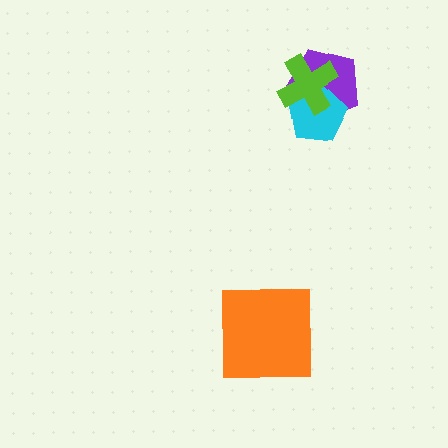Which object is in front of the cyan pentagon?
The lime cross is in front of the cyan pentagon.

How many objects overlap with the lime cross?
2 objects overlap with the lime cross.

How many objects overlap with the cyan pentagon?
2 objects overlap with the cyan pentagon.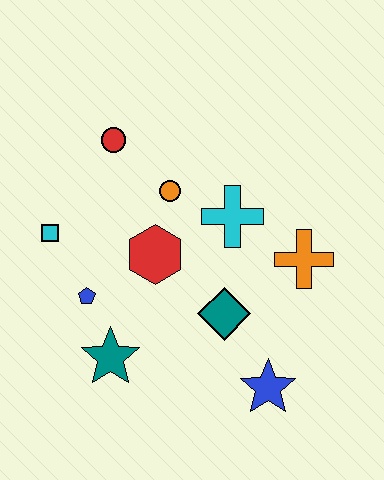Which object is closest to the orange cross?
The cyan cross is closest to the orange cross.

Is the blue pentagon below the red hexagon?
Yes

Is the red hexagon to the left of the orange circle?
Yes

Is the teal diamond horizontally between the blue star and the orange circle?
Yes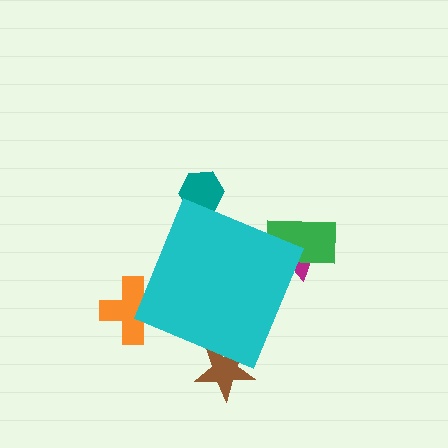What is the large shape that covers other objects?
A cyan diamond.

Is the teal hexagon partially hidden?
Yes, the teal hexagon is partially hidden behind the cyan diamond.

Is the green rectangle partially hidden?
Yes, the green rectangle is partially hidden behind the cyan diamond.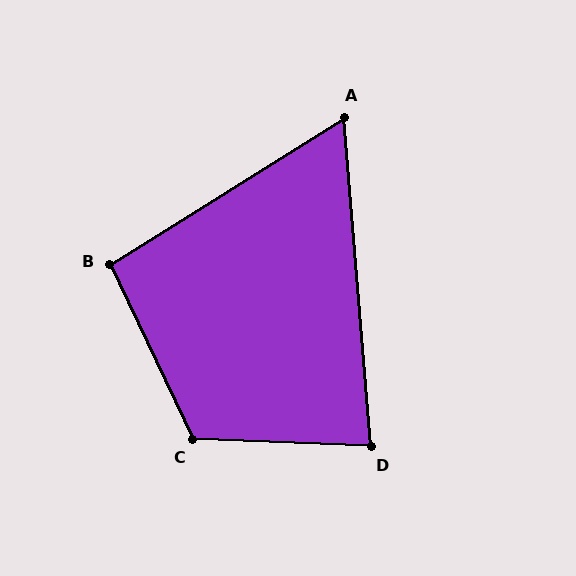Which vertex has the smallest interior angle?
A, at approximately 63 degrees.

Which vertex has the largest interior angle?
C, at approximately 117 degrees.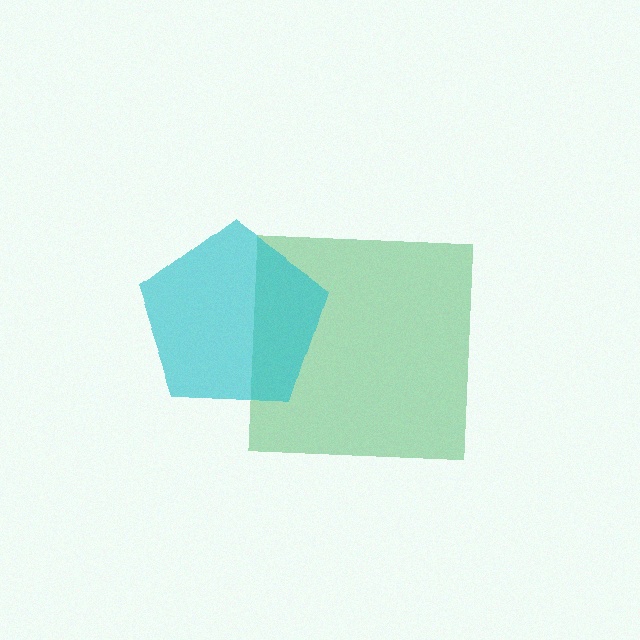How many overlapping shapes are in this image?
There are 2 overlapping shapes in the image.